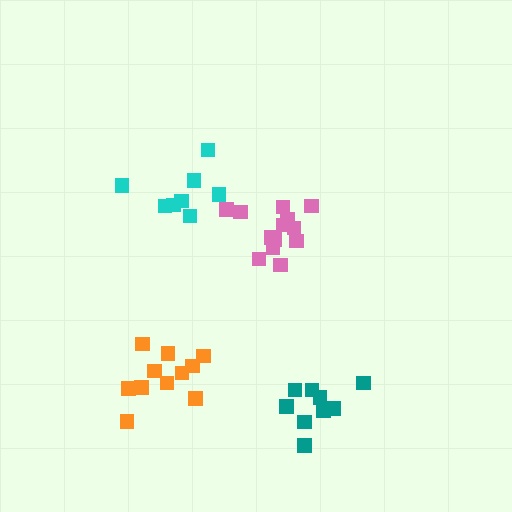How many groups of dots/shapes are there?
There are 4 groups.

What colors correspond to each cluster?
The clusters are colored: orange, teal, cyan, pink.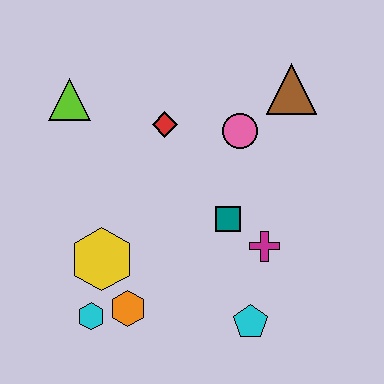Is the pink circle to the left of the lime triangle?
No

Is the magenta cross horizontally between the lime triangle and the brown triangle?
Yes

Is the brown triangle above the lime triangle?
Yes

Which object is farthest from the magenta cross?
The lime triangle is farthest from the magenta cross.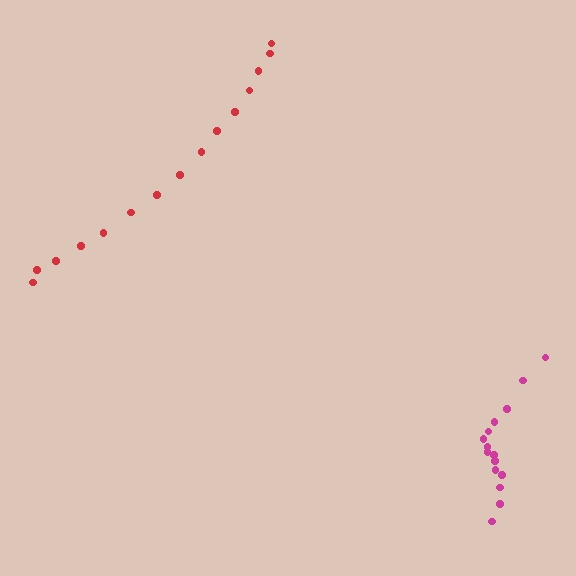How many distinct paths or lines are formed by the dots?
There are 2 distinct paths.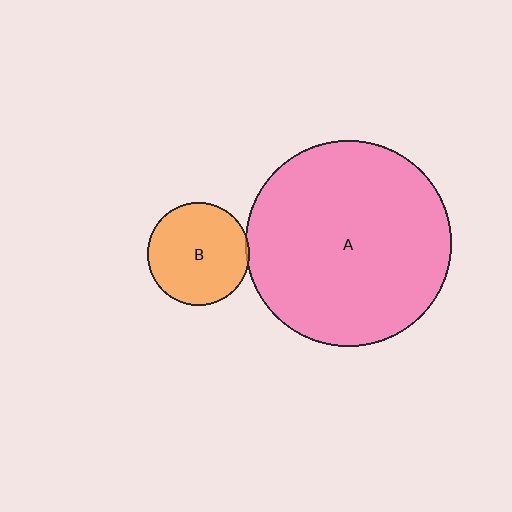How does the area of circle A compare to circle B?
Approximately 4.0 times.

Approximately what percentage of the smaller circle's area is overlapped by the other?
Approximately 5%.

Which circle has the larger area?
Circle A (pink).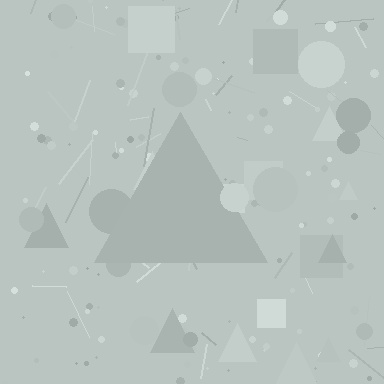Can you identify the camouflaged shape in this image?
The camouflaged shape is a triangle.